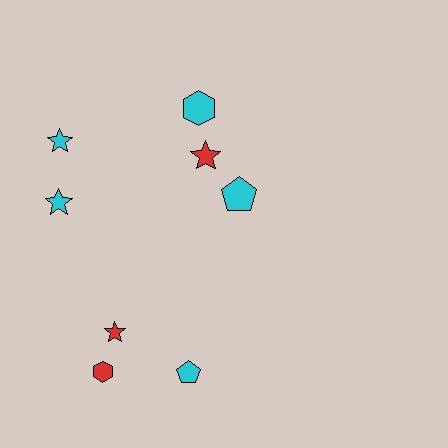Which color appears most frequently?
Cyan, with 5 objects.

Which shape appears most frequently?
Star, with 4 objects.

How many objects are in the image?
There are 8 objects.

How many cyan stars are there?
There are 2 cyan stars.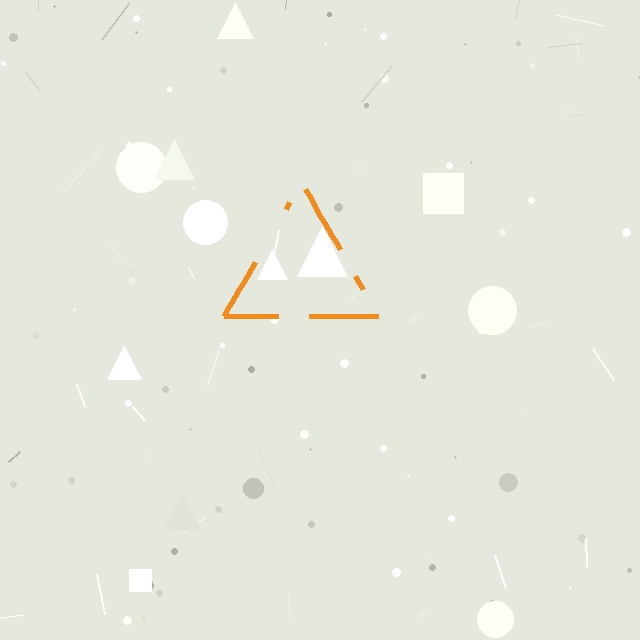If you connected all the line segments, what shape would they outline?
They would outline a triangle.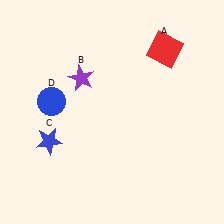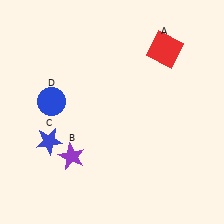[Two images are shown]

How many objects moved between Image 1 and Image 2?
1 object moved between the two images.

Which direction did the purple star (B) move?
The purple star (B) moved down.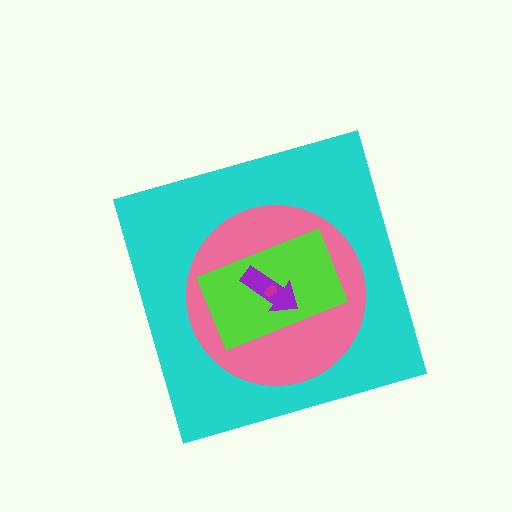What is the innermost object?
The magenta ellipse.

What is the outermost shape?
The cyan diamond.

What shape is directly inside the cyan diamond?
The pink circle.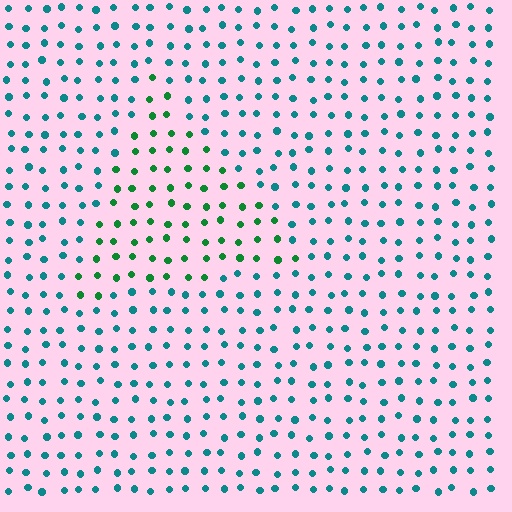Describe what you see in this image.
The image is filled with small teal elements in a uniform arrangement. A triangle-shaped region is visible where the elements are tinted to a slightly different hue, forming a subtle color boundary.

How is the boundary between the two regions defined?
The boundary is defined purely by a slight shift in hue (about 44 degrees). Spacing, size, and orientation are identical on both sides.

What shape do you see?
I see a triangle.